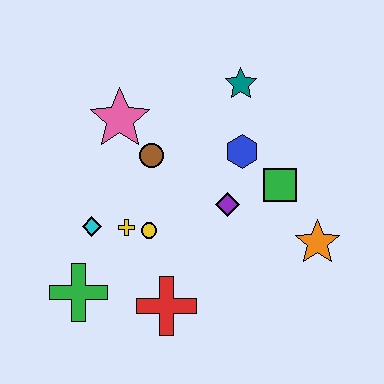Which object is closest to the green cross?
The cyan diamond is closest to the green cross.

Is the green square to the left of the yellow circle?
No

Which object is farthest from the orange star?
The green cross is farthest from the orange star.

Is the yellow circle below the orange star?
No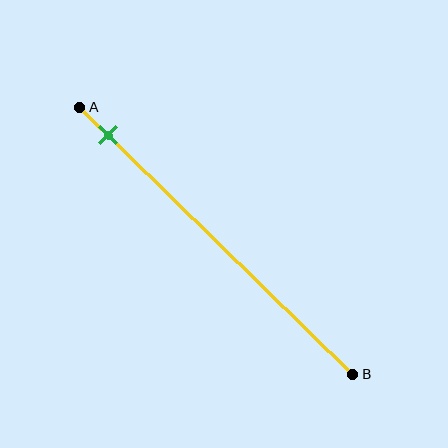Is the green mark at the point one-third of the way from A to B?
No, the mark is at about 10% from A, not at the 33% one-third point.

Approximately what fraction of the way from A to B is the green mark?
The green mark is approximately 10% of the way from A to B.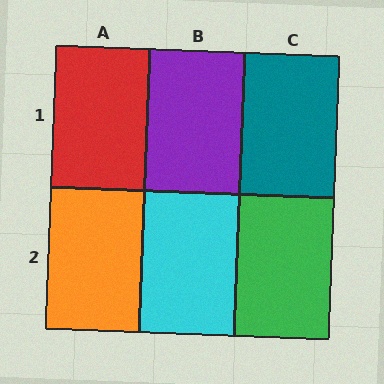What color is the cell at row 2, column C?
Green.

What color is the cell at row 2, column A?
Orange.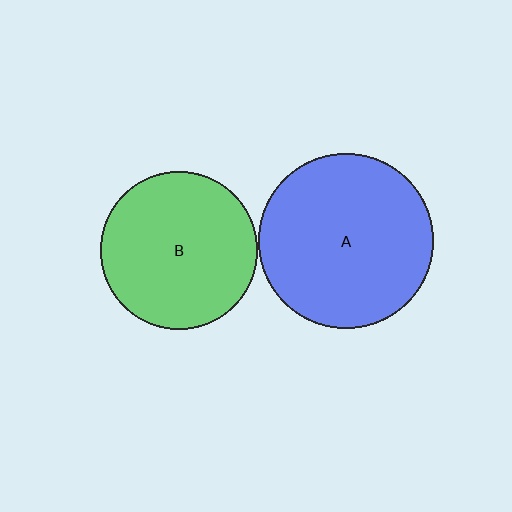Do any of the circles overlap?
No, none of the circles overlap.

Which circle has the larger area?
Circle A (blue).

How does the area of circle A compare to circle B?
Approximately 1.2 times.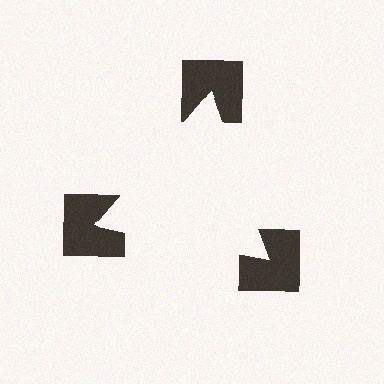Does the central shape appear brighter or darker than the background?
It typically appears slightly brighter than the background, even though no actual brightness change is drawn.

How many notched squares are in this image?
There are 3 — one at each vertex of the illusory triangle.